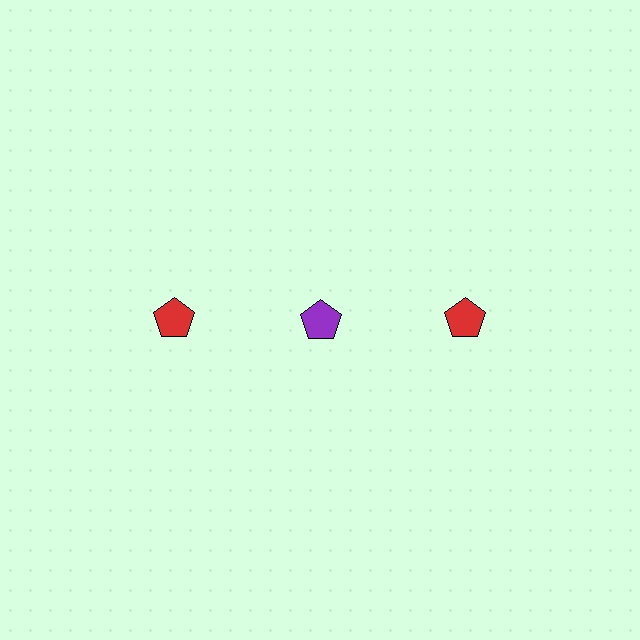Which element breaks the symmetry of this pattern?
The purple pentagon in the top row, second from left column breaks the symmetry. All other shapes are red pentagons.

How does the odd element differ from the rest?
It has a different color: purple instead of red.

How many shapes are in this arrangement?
There are 3 shapes arranged in a grid pattern.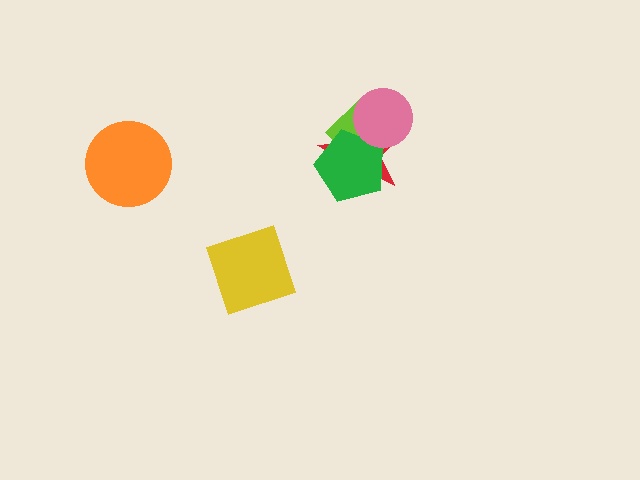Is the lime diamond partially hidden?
Yes, it is partially covered by another shape.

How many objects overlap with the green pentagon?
3 objects overlap with the green pentagon.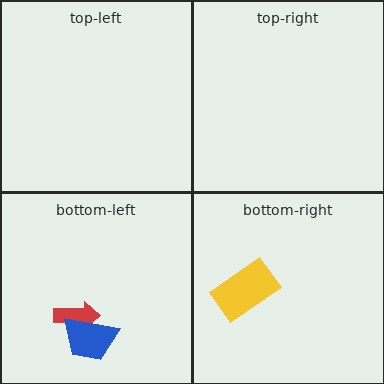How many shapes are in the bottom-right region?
1.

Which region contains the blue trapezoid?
The bottom-left region.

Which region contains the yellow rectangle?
The bottom-right region.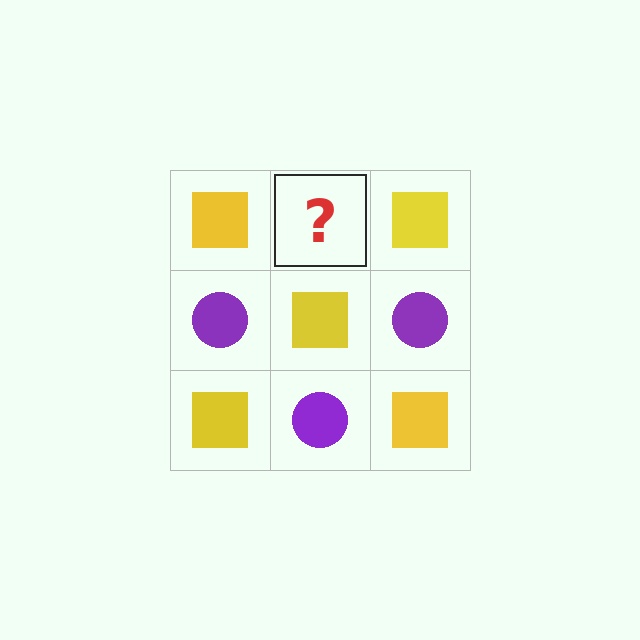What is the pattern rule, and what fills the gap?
The rule is that it alternates yellow square and purple circle in a checkerboard pattern. The gap should be filled with a purple circle.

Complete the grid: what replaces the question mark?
The question mark should be replaced with a purple circle.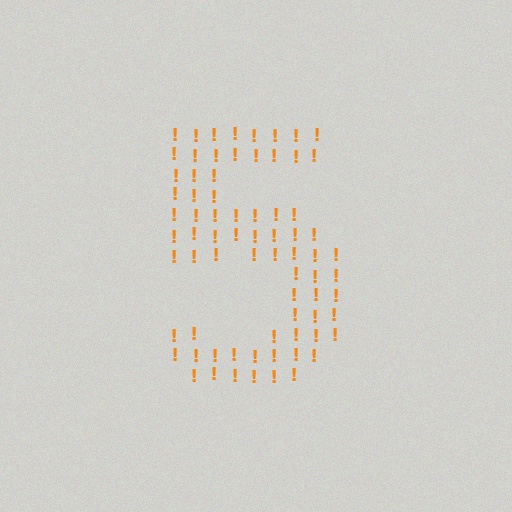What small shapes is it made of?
It is made of small exclamation marks.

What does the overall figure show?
The overall figure shows the digit 5.